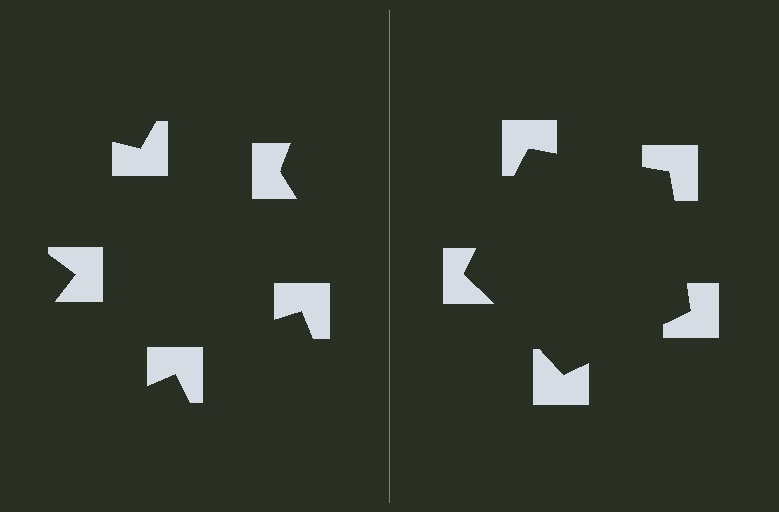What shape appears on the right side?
An illusory pentagon.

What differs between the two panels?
The notched squares are positioned identically on both sides; only the wedge orientations differ. On the right they align to a pentagon; on the left they are misaligned.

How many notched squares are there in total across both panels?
10 — 5 on each side.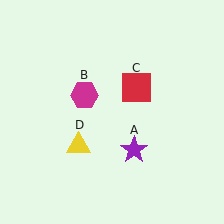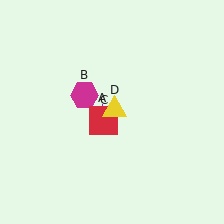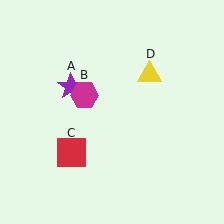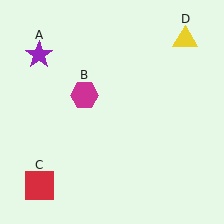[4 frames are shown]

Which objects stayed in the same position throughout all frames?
Magenta hexagon (object B) remained stationary.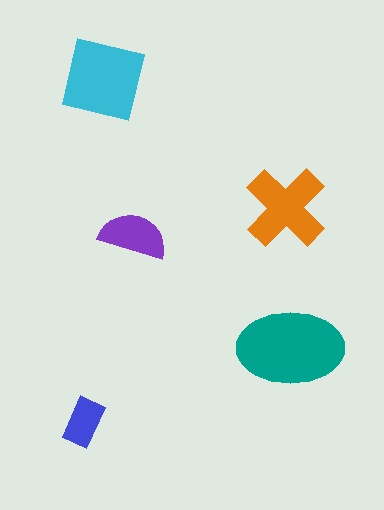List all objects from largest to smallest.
The teal ellipse, the cyan square, the orange cross, the purple semicircle, the blue rectangle.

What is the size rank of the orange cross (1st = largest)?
3rd.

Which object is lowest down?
The blue rectangle is bottommost.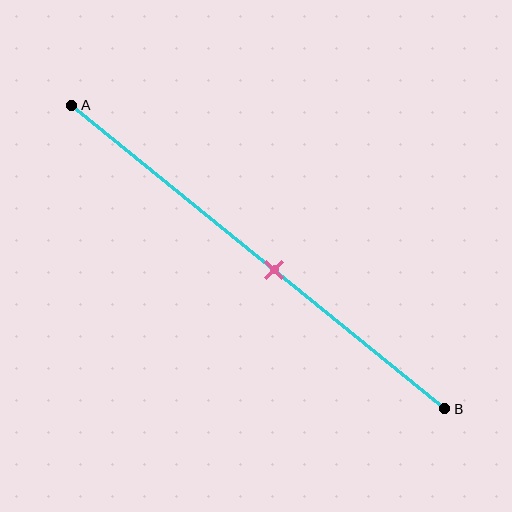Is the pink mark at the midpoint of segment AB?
No, the mark is at about 55% from A, not at the 50% midpoint.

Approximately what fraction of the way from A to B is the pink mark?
The pink mark is approximately 55% of the way from A to B.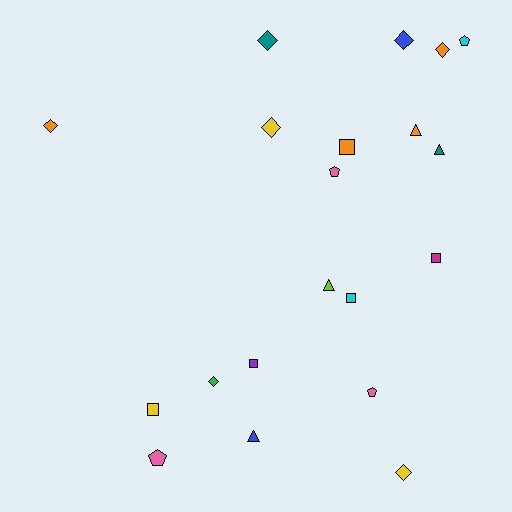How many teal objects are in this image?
There are 2 teal objects.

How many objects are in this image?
There are 20 objects.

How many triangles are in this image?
There are 4 triangles.